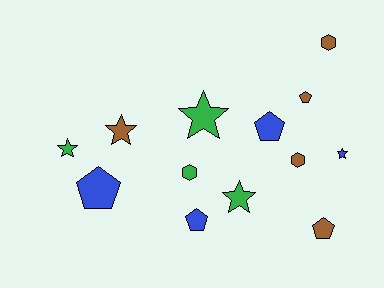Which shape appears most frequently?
Star, with 5 objects.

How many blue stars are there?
There is 1 blue star.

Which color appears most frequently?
Brown, with 5 objects.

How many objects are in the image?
There are 13 objects.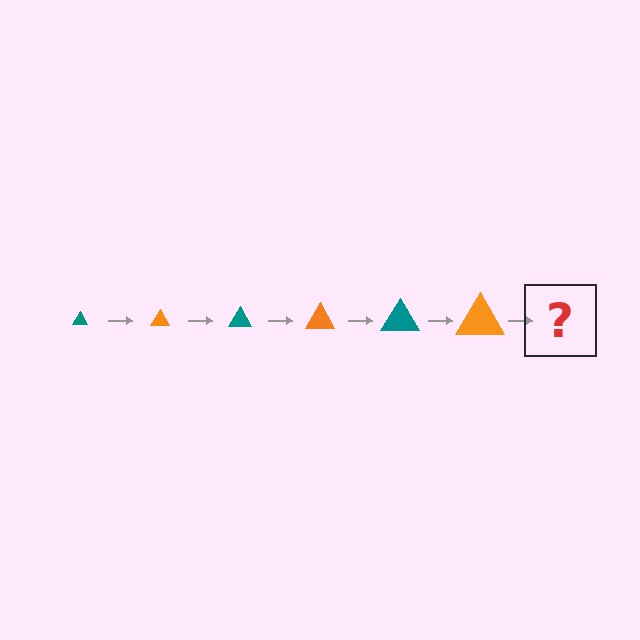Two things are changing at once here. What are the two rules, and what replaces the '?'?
The two rules are that the triangle grows larger each step and the color cycles through teal and orange. The '?' should be a teal triangle, larger than the previous one.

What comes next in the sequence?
The next element should be a teal triangle, larger than the previous one.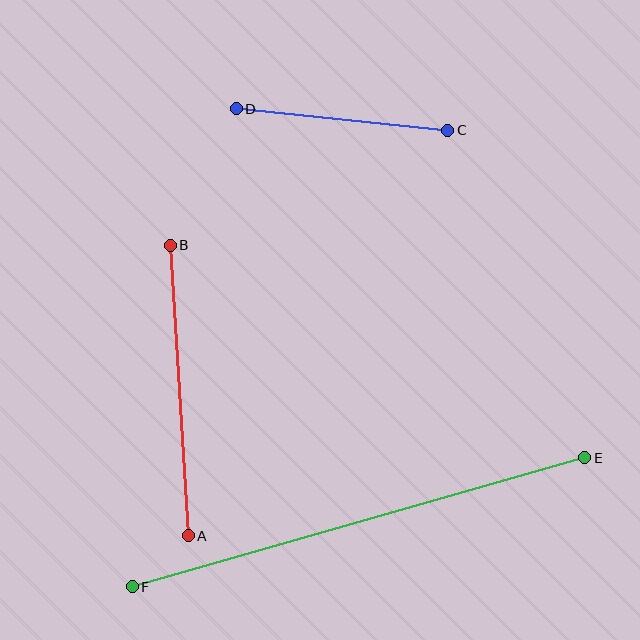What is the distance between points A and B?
The distance is approximately 291 pixels.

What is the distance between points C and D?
The distance is approximately 213 pixels.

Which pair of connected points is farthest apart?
Points E and F are farthest apart.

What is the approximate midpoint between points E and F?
The midpoint is at approximately (358, 522) pixels.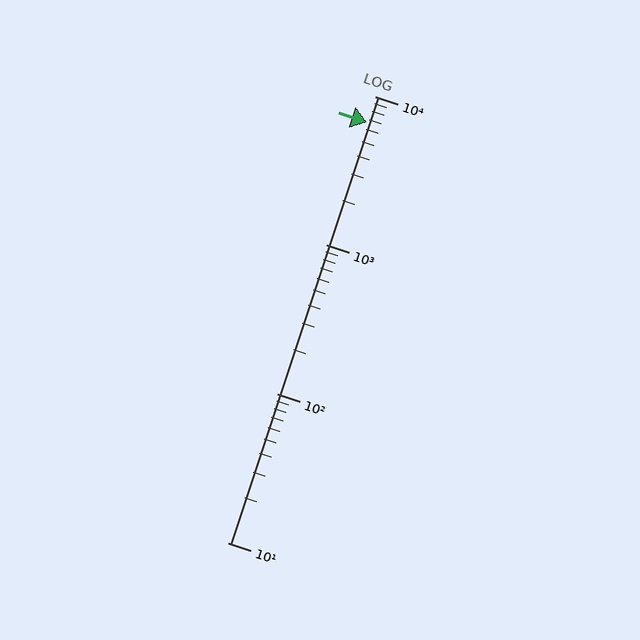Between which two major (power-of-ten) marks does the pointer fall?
The pointer is between 1000 and 10000.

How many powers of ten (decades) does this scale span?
The scale spans 3 decades, from 10 to 10000.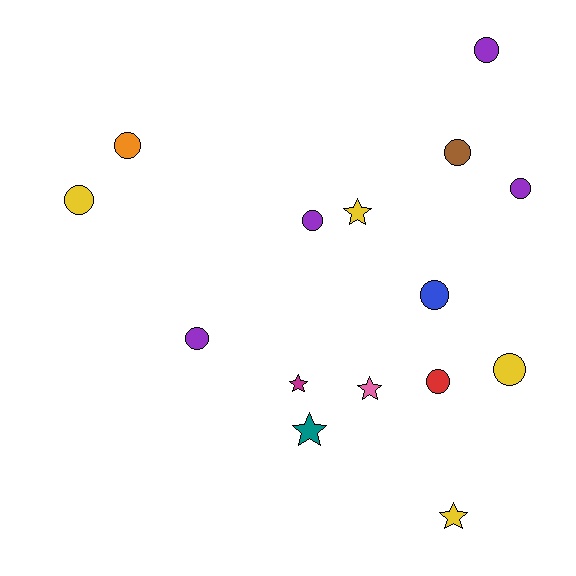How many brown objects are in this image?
There is 1 brown object.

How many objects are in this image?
There are 15 objects.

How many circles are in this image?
There are 10 circles.